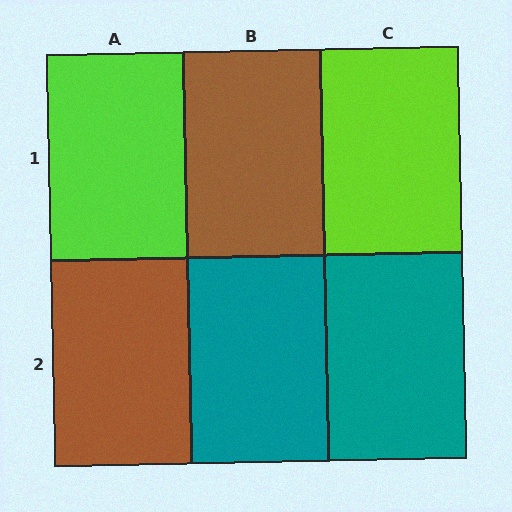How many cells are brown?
2 cells are brown.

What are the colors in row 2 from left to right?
Brown, teal, teal.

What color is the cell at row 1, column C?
Lime.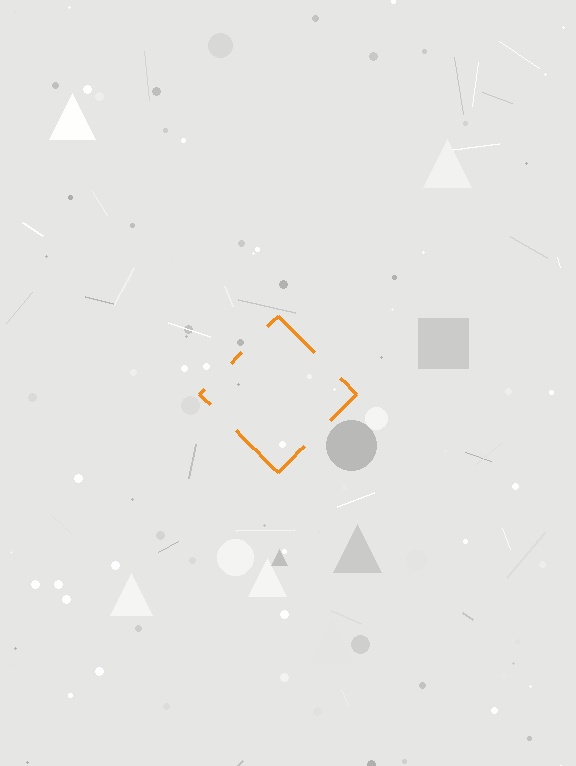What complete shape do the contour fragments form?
The contour fragments form a diamond.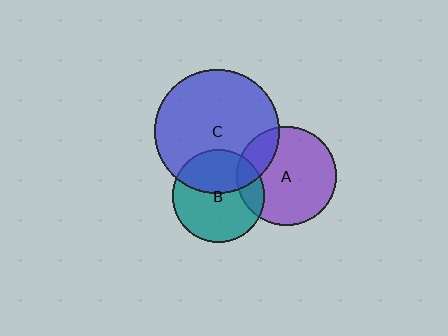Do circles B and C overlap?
Yes.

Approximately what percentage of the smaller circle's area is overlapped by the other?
Approximately 40%.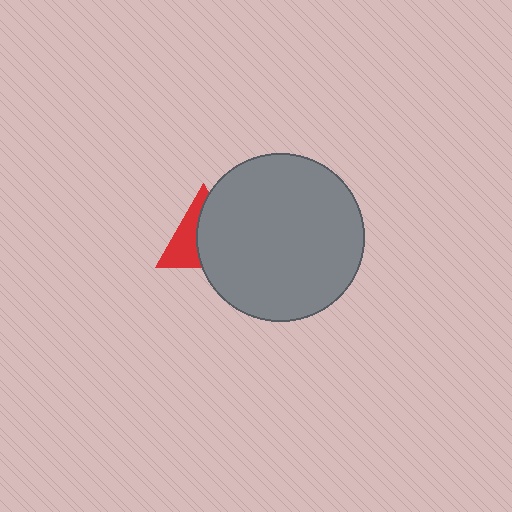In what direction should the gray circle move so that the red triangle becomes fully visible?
The gray circle should move right. That is the shortest direction to clear the overlap and leave the red triangle fully visible.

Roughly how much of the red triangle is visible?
A small part of it is visible (roughly 42%).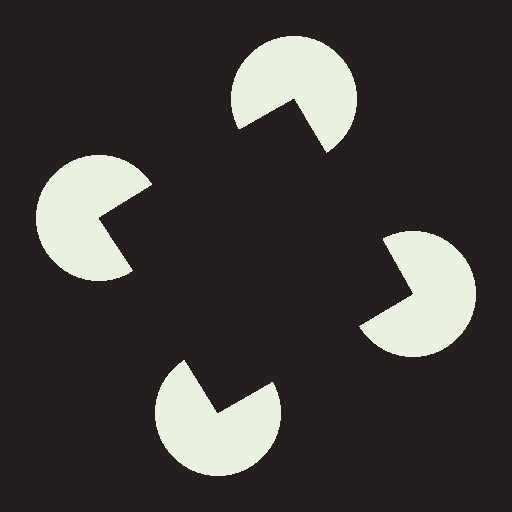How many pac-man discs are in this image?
There are 4 — one at each vertex of the illusory square.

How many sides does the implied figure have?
4 sides.